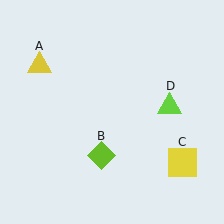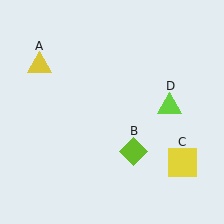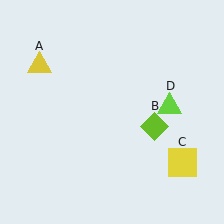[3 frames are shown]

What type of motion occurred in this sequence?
The lime diamond (object B) rotated counterclockwise around the center of the scene.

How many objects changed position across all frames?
1 object changed position: lime diamond (object B).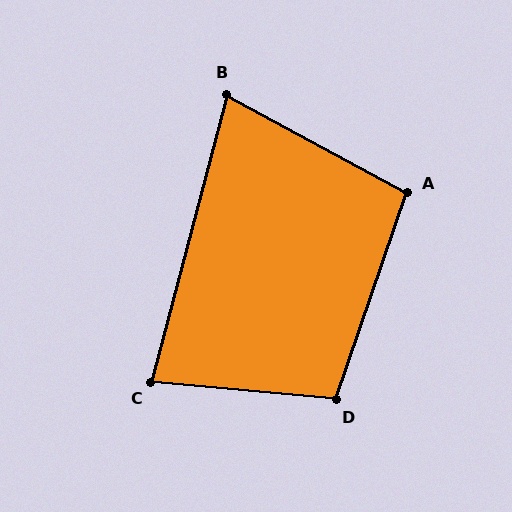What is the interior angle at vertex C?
Approximately 80 degrees (acute).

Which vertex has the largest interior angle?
D, at approximately 104 degrees.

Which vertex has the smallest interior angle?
B, at approximately 76 degrees.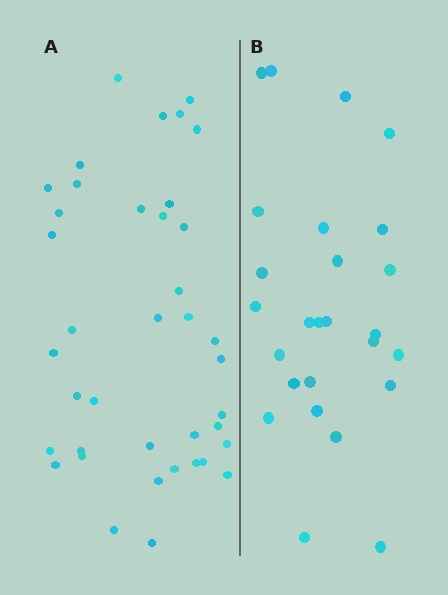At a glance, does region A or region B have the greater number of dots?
Region A (the left region) has more dots.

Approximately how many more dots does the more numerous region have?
Region A has approximately 15 more dots than region B.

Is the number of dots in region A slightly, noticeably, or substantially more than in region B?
Region A has substantially more. The ratio is roughly 1.5 to 1.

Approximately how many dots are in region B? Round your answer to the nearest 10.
About 30 dots. (The exact count is 26, which rounds to 30.)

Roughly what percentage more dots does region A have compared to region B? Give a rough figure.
About 50% more.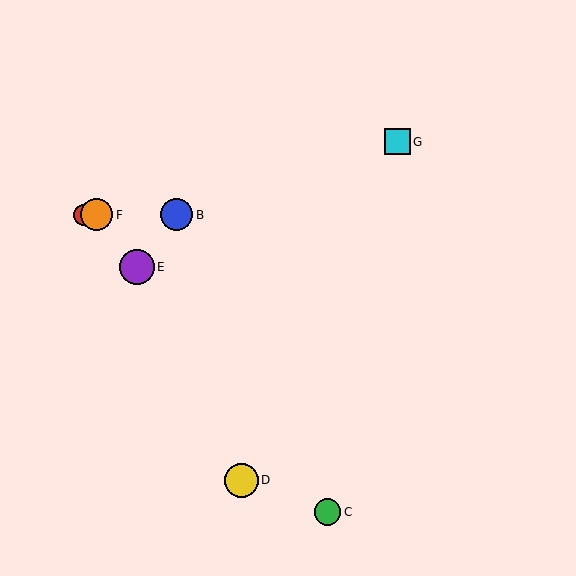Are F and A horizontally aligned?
Yes, both are at y≈215.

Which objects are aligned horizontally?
Objects A, B, F are aligned horizontally.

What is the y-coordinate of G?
Object G is at y≈142.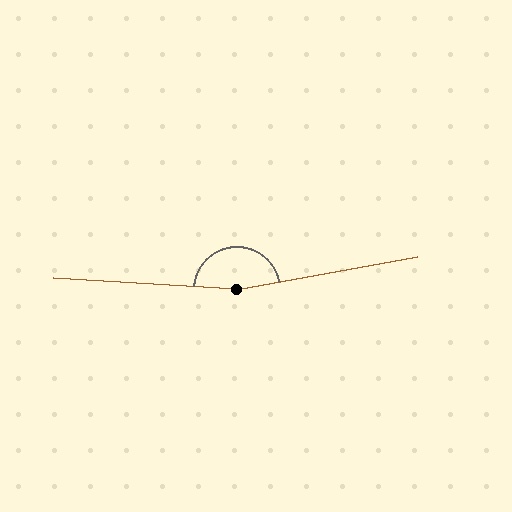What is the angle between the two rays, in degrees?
Approximately 166 degrees.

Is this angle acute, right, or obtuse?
It is obtuse.